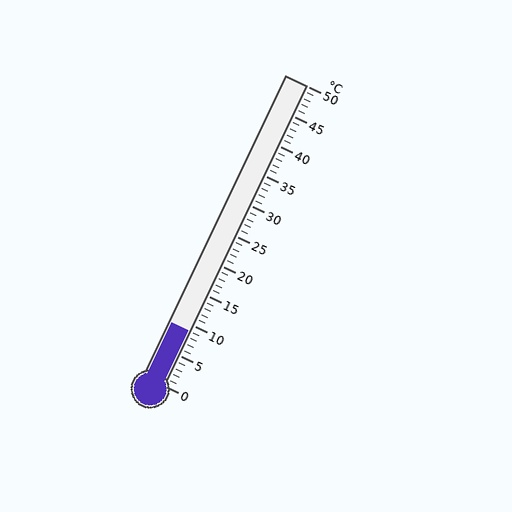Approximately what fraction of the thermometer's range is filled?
The thermometer is filled to approximately 20% of its range.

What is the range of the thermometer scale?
The thermometer scale ranges from 0°C to 50°C.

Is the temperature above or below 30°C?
The temperature is below 30°C.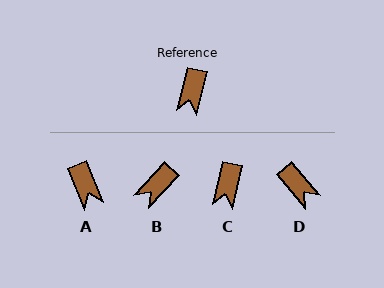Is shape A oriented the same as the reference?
No, it is off by about 35 degrees.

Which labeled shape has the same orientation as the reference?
C.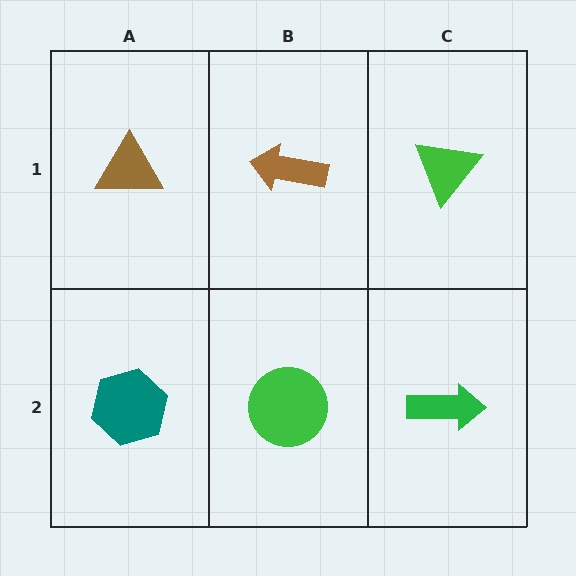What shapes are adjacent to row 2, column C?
A green triangle (row 1, column C), a green circle (row 2, column B).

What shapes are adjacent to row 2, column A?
A brown triangle (row 1, column A), a green circle (row 2, column B).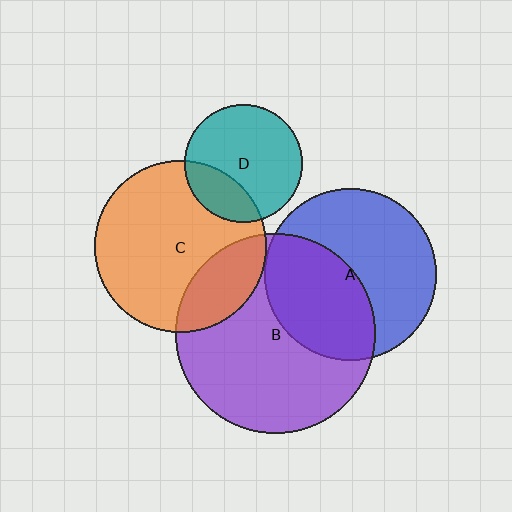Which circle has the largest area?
Circle B (purple).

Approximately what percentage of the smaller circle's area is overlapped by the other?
Approximately 45%.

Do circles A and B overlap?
Yes.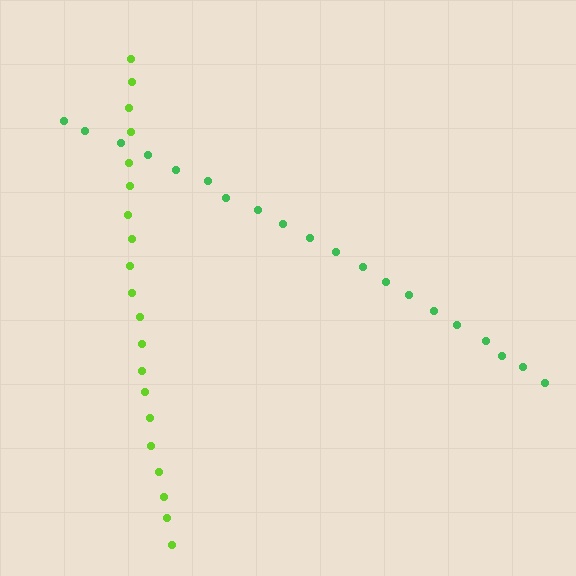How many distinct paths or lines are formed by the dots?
There are 2 distinct paths.